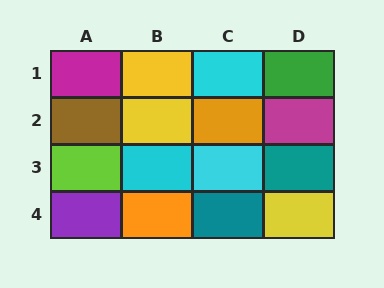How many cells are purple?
1 cell is purple.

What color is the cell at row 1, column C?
Cyan.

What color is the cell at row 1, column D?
Green.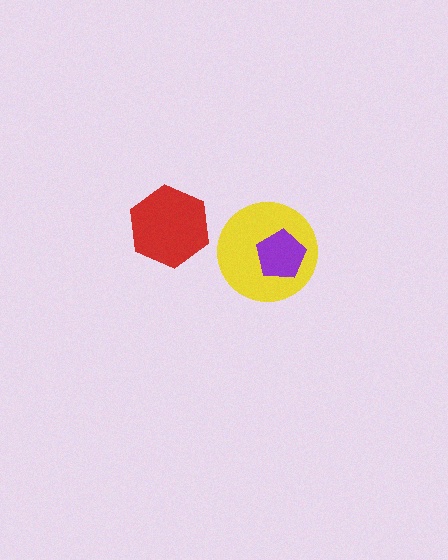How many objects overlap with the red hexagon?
0 objects overlap with the red hexagon.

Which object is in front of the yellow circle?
The purple pentagon is in front of the yellow circle.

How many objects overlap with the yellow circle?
1 object overlaps with the yellow circle.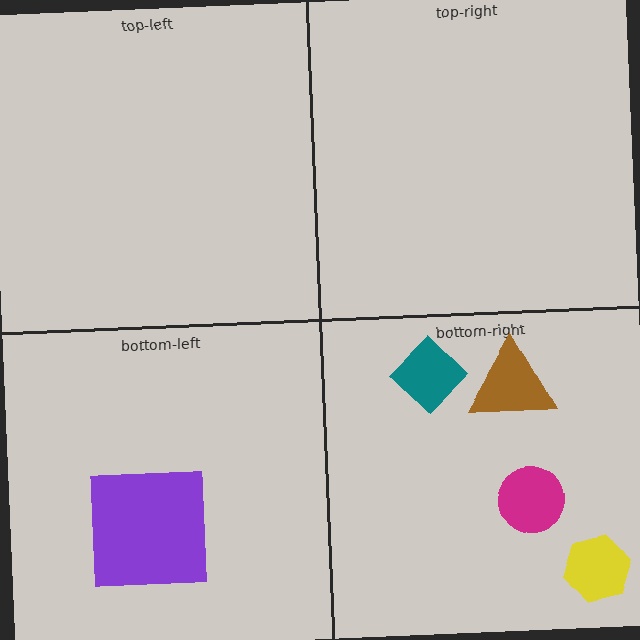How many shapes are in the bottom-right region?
4.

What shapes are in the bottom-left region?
The purple square.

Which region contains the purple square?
The bottom-left region.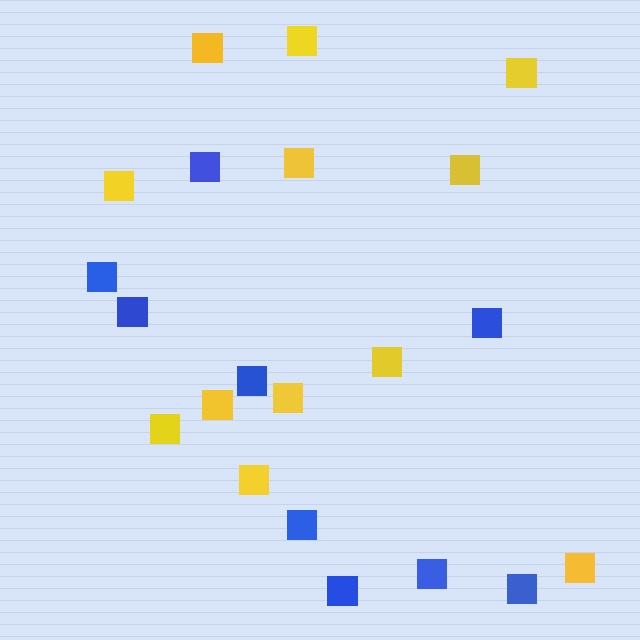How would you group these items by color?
There are 2 groups: one group of blue squares (9) and one group of yellow squares (12).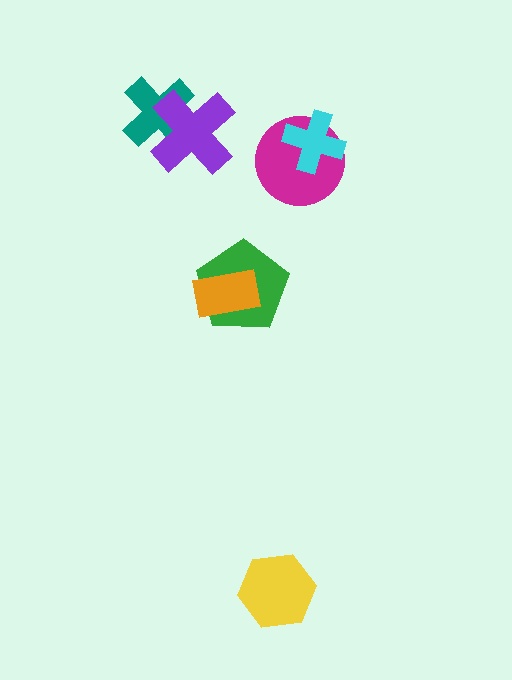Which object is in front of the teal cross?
The purple cross is in front of the teal cross.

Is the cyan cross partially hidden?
No, no other shape covers it.